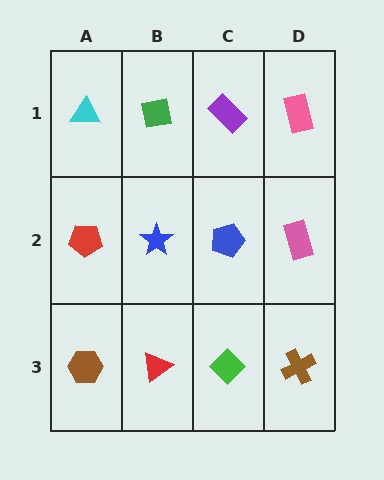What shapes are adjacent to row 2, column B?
A green square (row 1, column B), a red triangle (row 3, column B), a red pentagon (row 2, column A), a blue pentagon (row 2, column C).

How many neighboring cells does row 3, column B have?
3.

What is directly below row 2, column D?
A brown cross.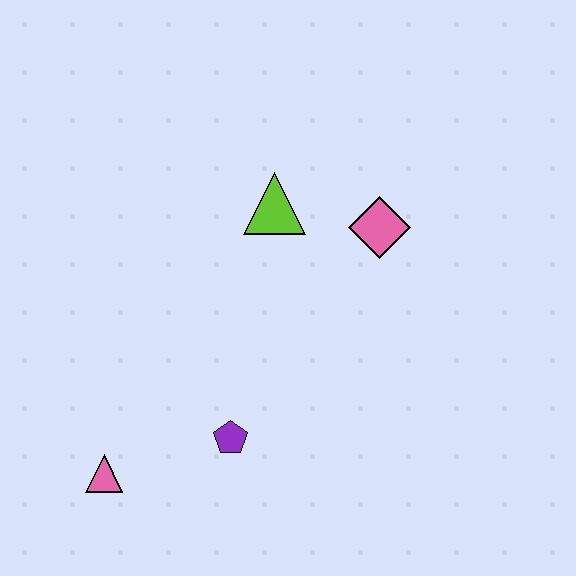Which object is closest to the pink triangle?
The purple pentagon is closest to the pink triangle.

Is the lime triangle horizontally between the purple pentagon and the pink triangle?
No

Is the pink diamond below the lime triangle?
Yes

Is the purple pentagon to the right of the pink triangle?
Yes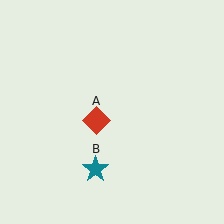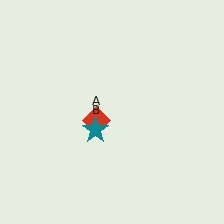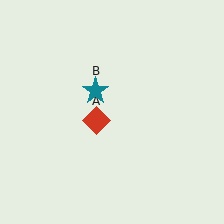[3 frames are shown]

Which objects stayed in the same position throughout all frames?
Red diamond (object A) remained stationary.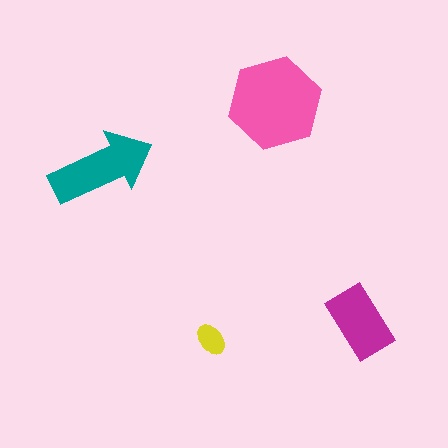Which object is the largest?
The pink hexagon.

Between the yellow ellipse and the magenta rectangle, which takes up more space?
The magenta rectangle.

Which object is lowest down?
The yellow ellipse is bottommost.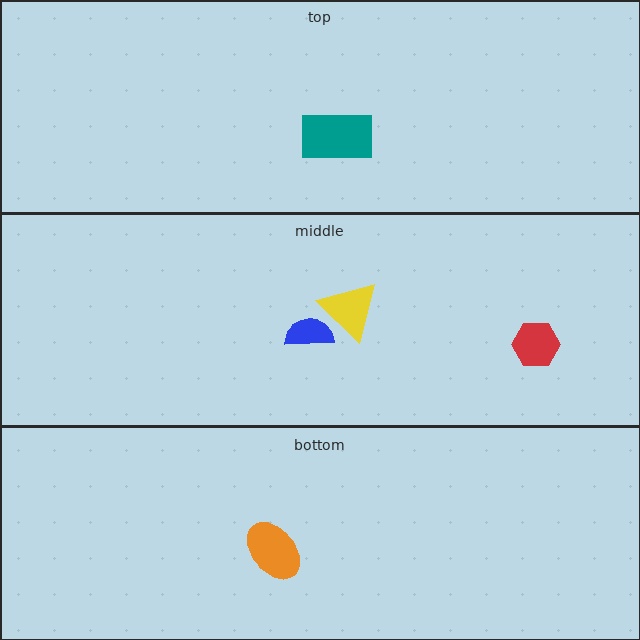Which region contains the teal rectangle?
The top region.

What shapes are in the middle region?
The blue semicircle, the yellow triangle, the red hexagon.